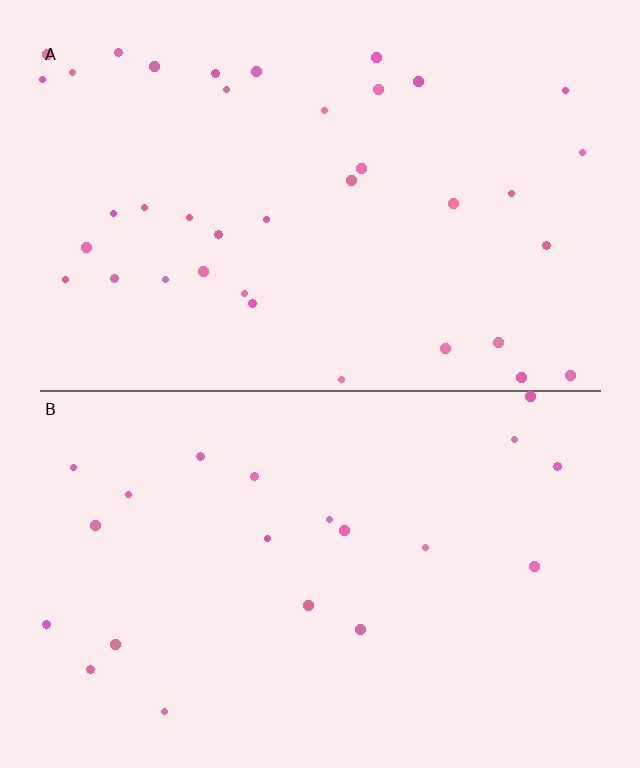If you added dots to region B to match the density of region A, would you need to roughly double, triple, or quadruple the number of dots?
Approximately double.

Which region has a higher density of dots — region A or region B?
A (the top).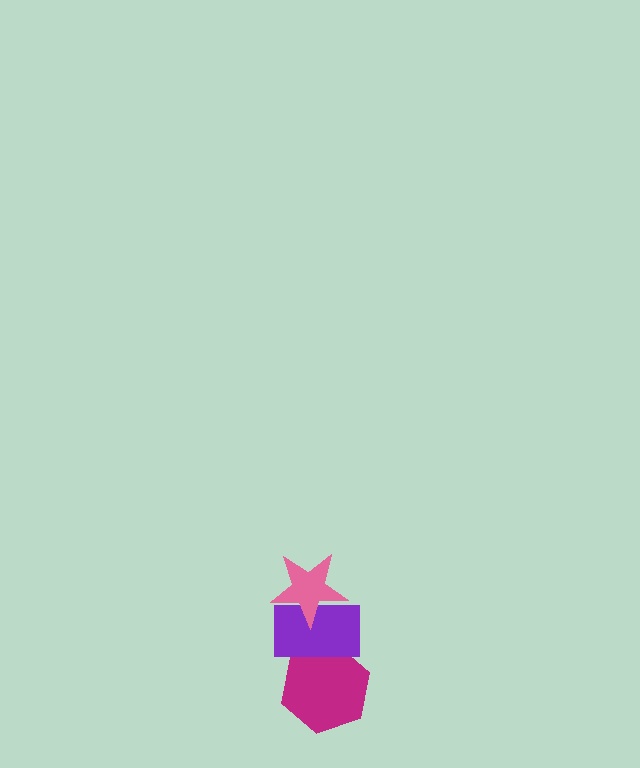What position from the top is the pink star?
The pink star is 1st from the top.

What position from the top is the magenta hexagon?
The magenta hexagon is 3rd from the top.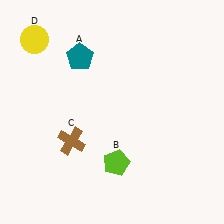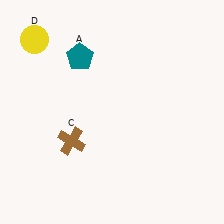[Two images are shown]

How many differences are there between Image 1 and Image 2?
There is 1 difference between the two images.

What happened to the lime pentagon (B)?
The lime pentagon (B) was removed in Image 2. It was in the bottom-right area of Image 1.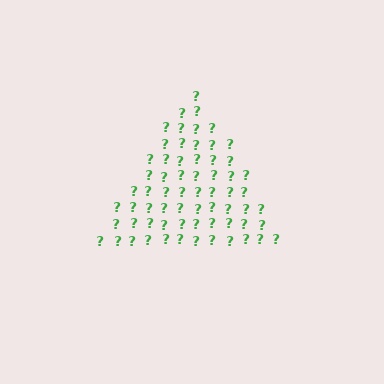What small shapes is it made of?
It is made of small question marks.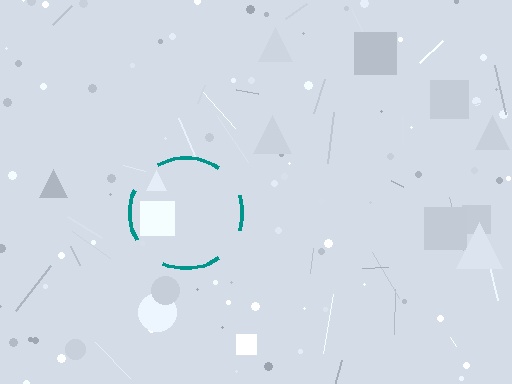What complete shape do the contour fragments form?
The contour fragments form a circle.